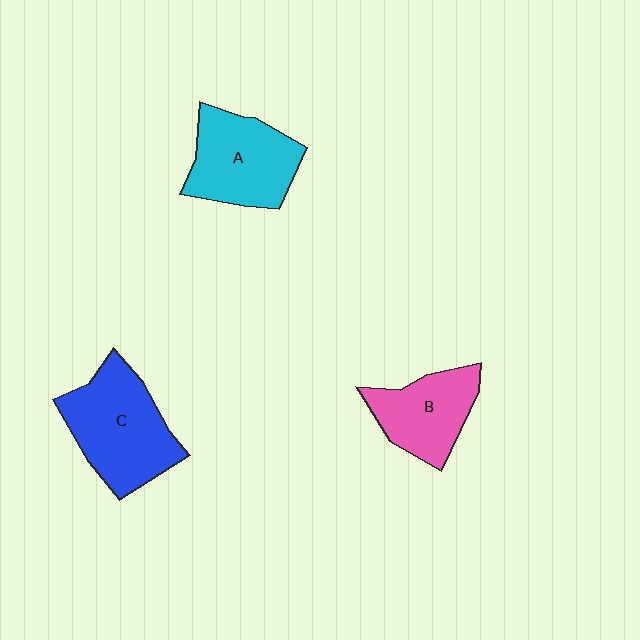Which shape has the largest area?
Shape C (blue).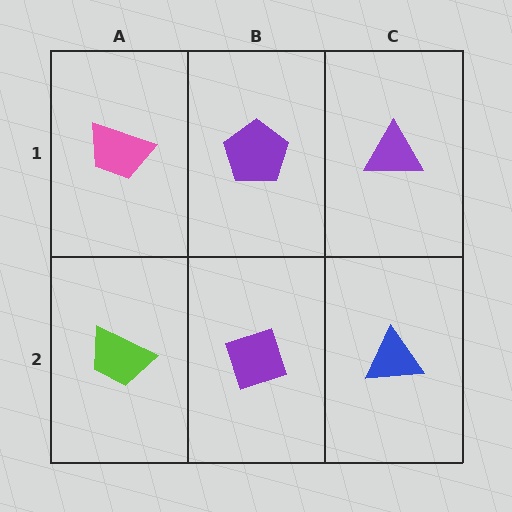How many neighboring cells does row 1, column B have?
3.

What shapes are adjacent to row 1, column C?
A blue triangle (row 2, column C), a purple pentagon (row 1, column B).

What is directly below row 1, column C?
A blue triangle.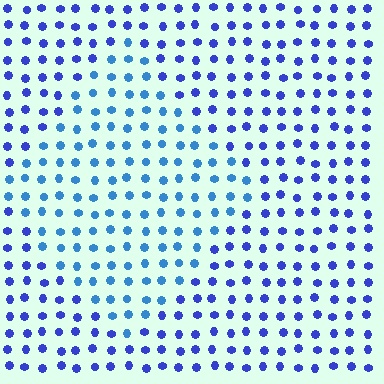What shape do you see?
I see a diamond.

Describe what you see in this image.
The image is filled with small blue elements in a uniform arrangement. A diamond-shaped region is visible where the elements are tinted to a slightly different hue, forming a subtle color boundary.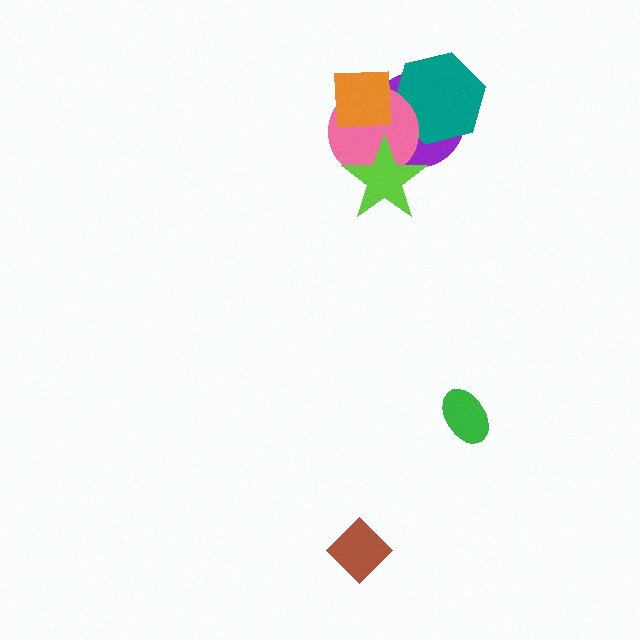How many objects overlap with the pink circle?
4 objects overlap with the pink circle.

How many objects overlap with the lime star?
2 objects overlap with the lime star.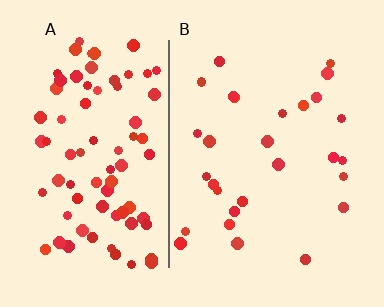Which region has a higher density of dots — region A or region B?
A (the left).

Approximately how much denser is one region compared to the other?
Approximately 2.8× — region A over region B.